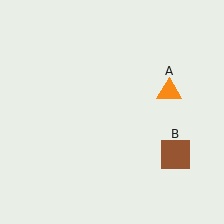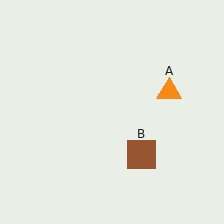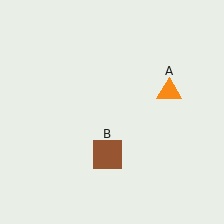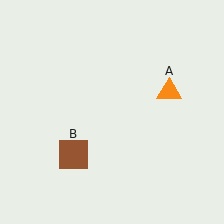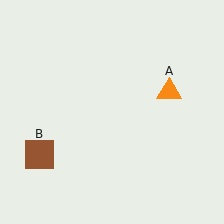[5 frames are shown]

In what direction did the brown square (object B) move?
The brown square (object B) moved left.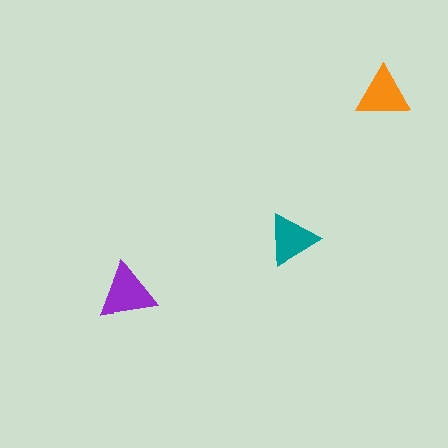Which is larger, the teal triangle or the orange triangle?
The orange one.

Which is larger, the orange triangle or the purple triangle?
The purple one.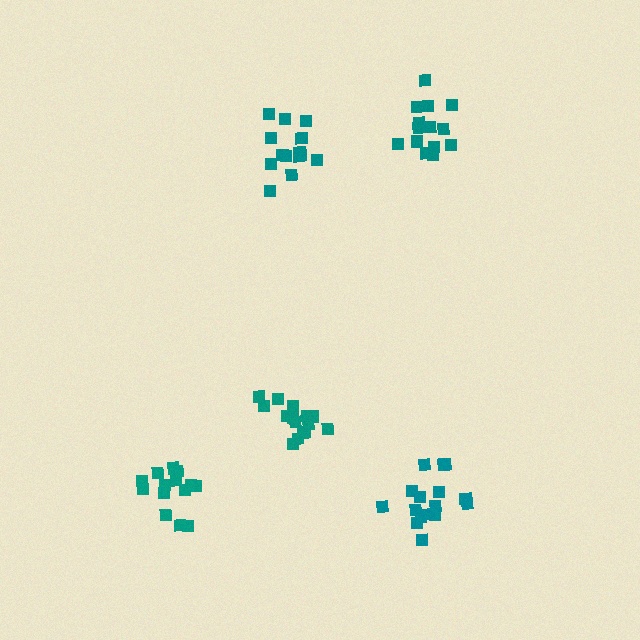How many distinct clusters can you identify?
There are 5 distinct clusters.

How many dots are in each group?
Group 1: 16 dots, Group 2: 14 dots, Group 3: 14 dots, Group 4: 18 dots, Group 5: 14 dots (76 total).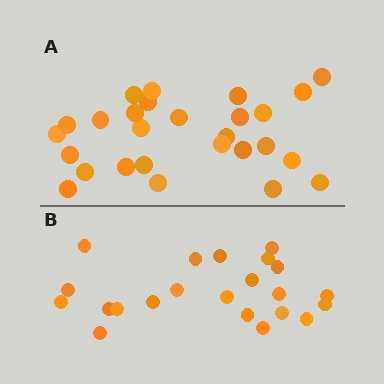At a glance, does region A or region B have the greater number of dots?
Region A (the top region) has more dots.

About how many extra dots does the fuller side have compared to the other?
Region A has about 5 more dots than region B.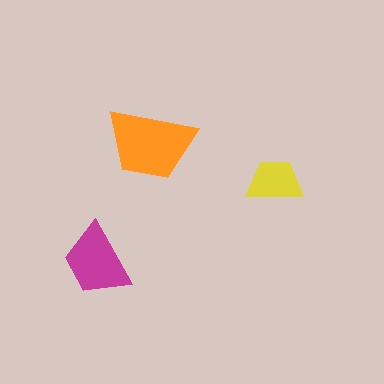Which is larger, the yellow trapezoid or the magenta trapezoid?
The magenta one.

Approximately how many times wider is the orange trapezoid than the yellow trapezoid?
About 1.5 times wider.